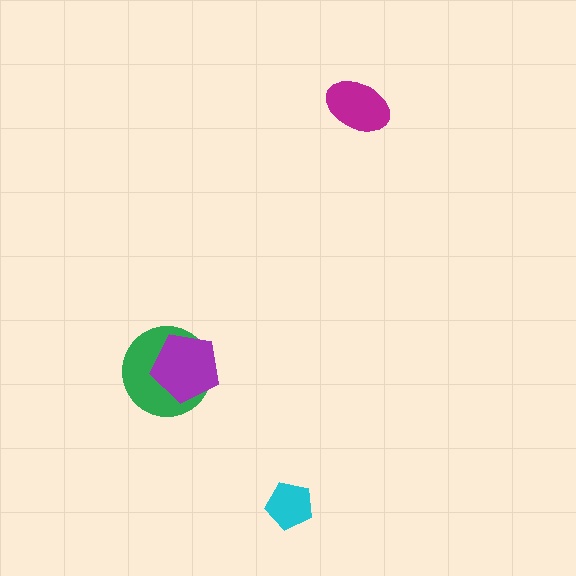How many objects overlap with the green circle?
1 object overlaps with the green circle.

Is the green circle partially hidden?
Yes, it is partially covered by another shape.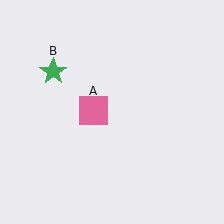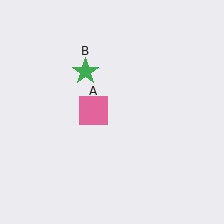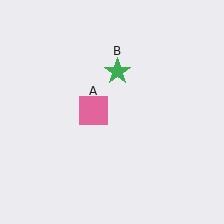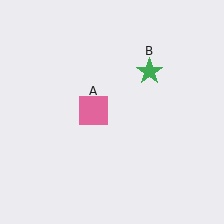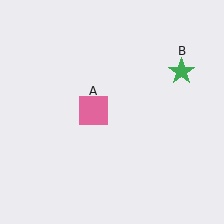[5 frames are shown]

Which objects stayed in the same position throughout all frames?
Pink square (object A) remained stationary.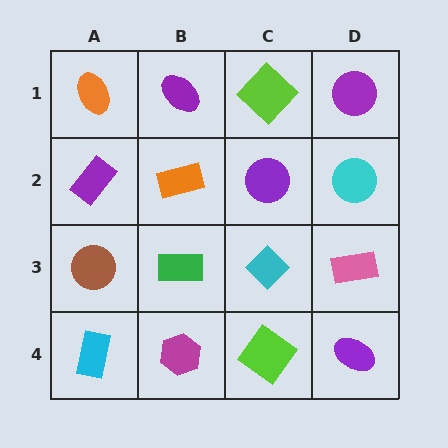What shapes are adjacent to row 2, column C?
A lime diamond (row 1, column C), a cyan diamond (row 3, column C), an orange rectangle (row 2, column B), a cyan circle (row 2, column D).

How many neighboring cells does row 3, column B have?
4.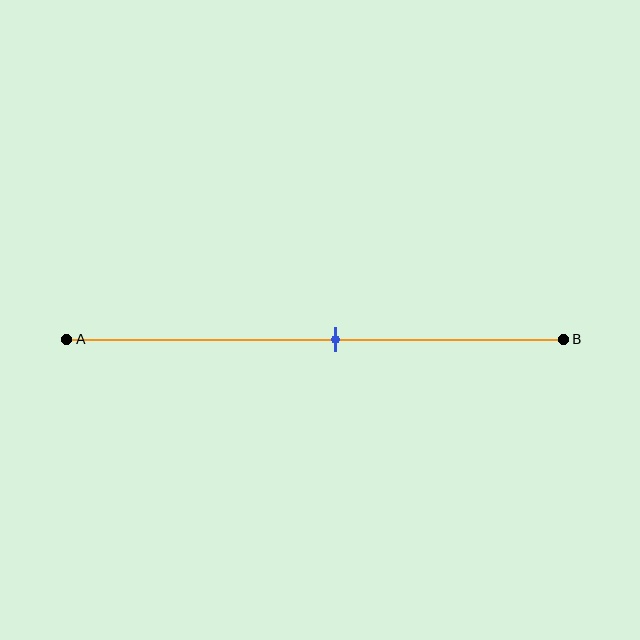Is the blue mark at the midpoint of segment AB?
No, the mark is at about 55% from A, not at the 50% midpoint.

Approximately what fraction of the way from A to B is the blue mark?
The blue mark is approximately 55% of the way from A to B.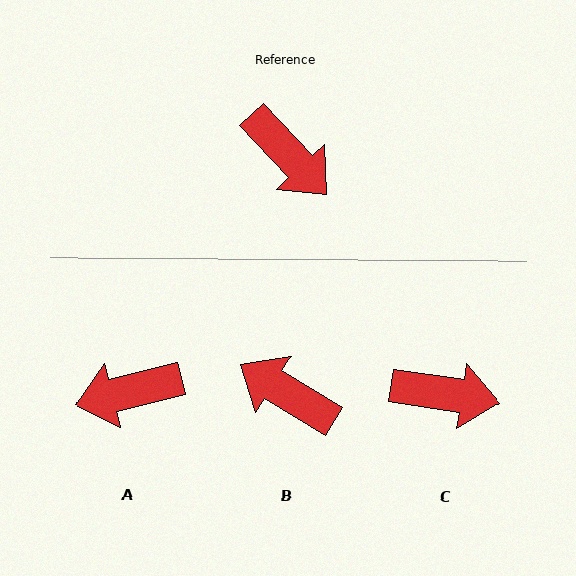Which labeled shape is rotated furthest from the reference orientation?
B, about 165 degrees away.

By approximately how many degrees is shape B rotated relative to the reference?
Approximately 165 degrees clockwise.